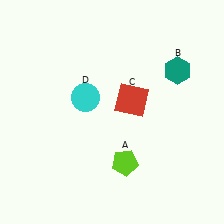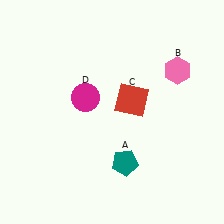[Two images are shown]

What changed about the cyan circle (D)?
In Image 1, D is cyan. In Image 2, it changed to magenta.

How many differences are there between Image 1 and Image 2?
There are 3 differences between the two images.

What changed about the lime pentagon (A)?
In Image 1, A is lime. In Image 2, it changed to teal.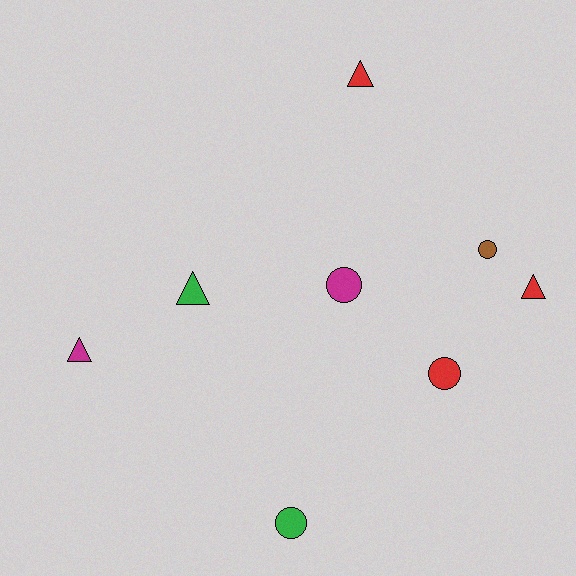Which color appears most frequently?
Red, with 3 objects.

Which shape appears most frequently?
Triangle, with 4 objects.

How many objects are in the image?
There are 8 objects.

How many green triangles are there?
There is 1 green triangle.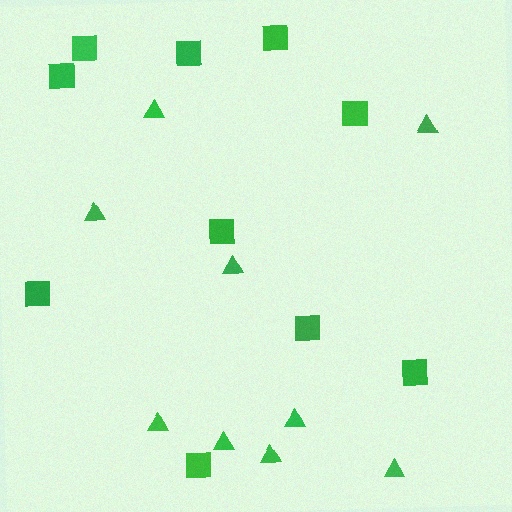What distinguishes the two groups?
There are 2 groups: one group of triangles (9) and one group of squares (10).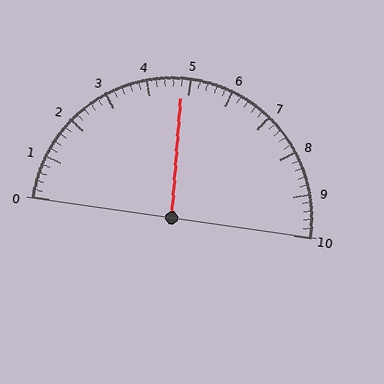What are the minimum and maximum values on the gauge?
The gauge ranges from 0 to 10.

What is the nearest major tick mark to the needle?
The nearest major tick mark is 5.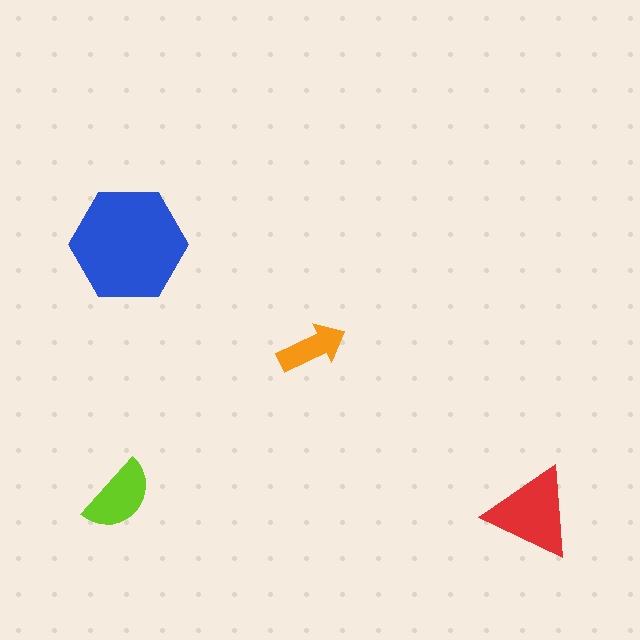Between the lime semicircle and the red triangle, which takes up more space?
The red triangle.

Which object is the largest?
The blue hexagon.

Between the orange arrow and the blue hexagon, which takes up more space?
The blue hexagon.